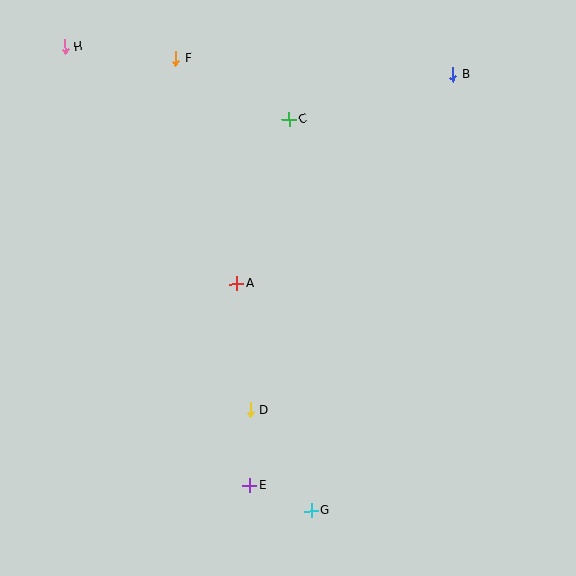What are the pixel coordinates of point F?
Point F is at (176, 58).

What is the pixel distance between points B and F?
The distance between B and F is 278 pixels.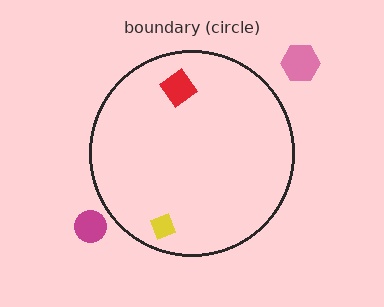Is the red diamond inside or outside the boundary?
Inside.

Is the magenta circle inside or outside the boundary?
Outside.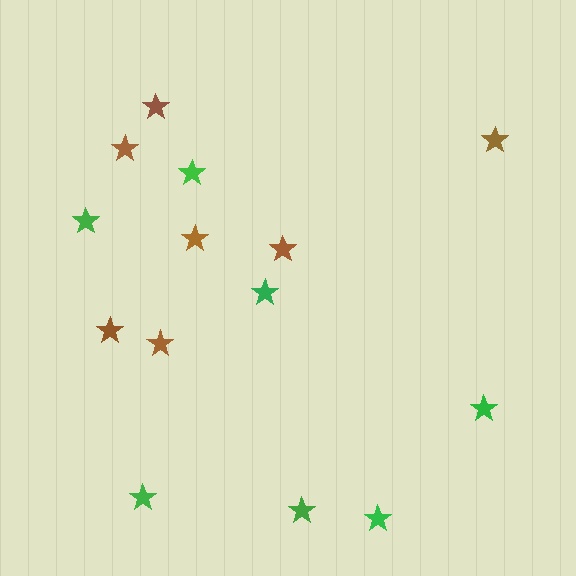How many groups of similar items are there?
There are 2 groups: one group of green stars (7) and one group of brown stars (7).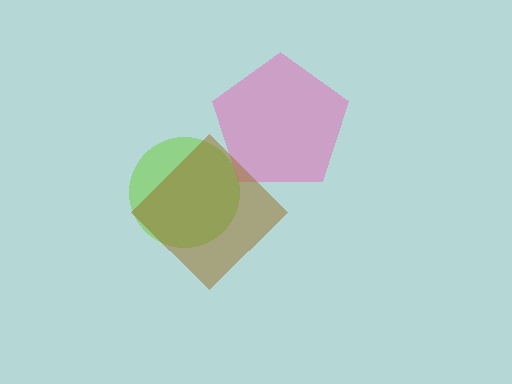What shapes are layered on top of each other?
The layered shapes are: a lime circle, a pink pentagon, a brown diamond.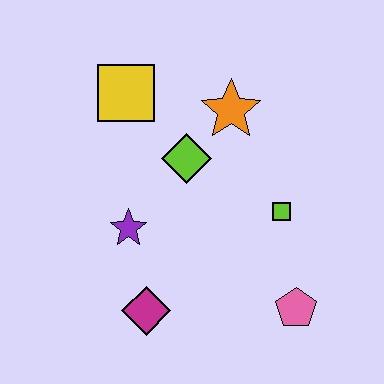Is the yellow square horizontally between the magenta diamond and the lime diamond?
No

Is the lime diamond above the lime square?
Yes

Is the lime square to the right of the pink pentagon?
No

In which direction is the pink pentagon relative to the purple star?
The pink pentagon is to the right of the purple star.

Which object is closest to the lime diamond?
The orange star is closest to the lime diamond.